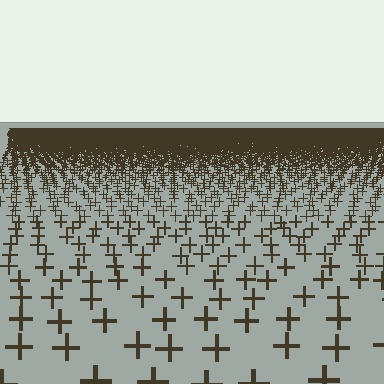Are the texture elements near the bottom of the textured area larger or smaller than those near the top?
Larger. Near the bottom, elements are closer to the viewer and appear at a bigger on-screen size.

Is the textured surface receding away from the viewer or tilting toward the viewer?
The surface is receding away from the viewer. Texture elements get smaller and denser toward the top.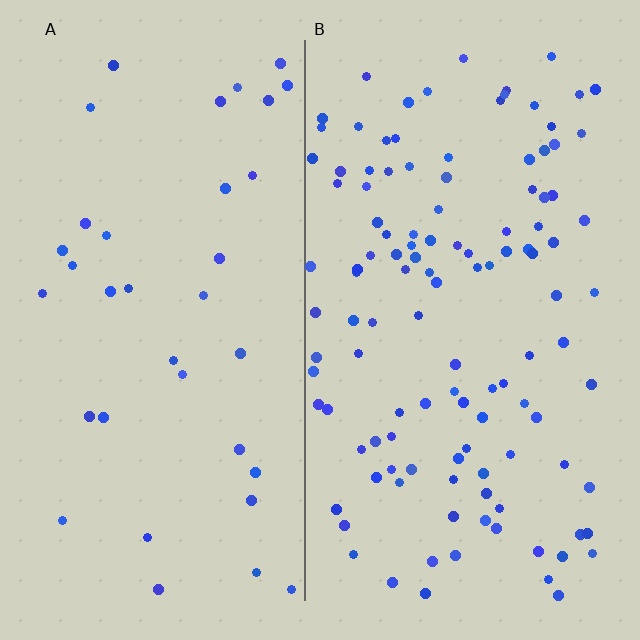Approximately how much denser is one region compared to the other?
Approximately 3.3× — region B over region A.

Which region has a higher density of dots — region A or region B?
B (the right).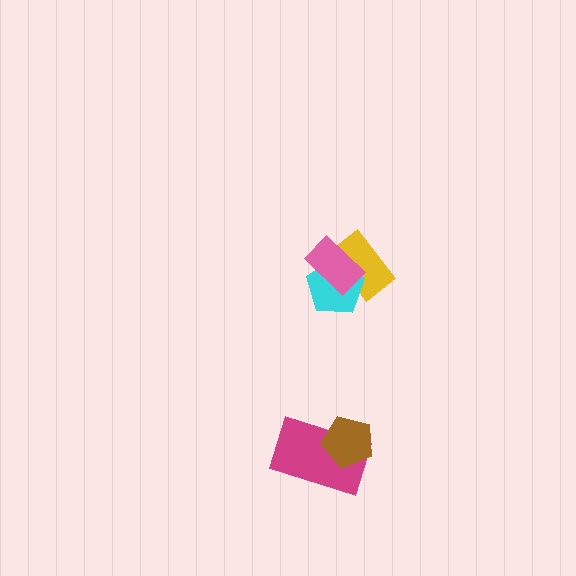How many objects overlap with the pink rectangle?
2 objects overlap with the pink rectangle.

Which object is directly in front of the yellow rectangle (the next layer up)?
The cyan pentagon is directly in front of the yellow rectangle.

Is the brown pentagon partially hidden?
No, no other shape covers it.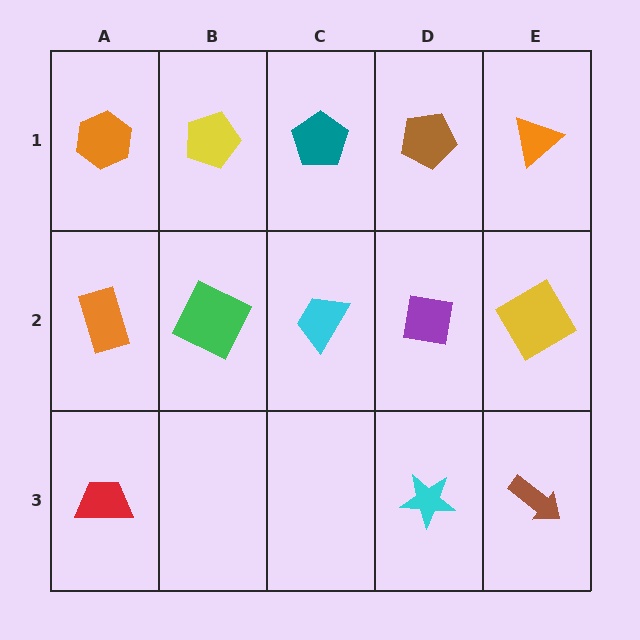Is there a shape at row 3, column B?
No, that cell is empty.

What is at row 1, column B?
A yellow pentagon.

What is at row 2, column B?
A green square.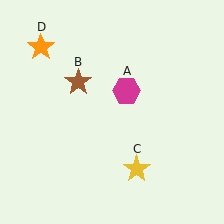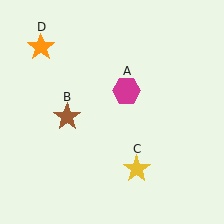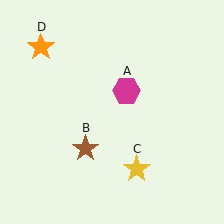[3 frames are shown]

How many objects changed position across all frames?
1 object changed position: brown star (object B).